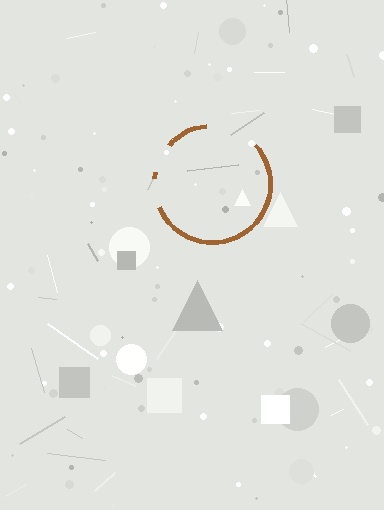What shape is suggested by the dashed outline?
The dashed outline suggests a circle.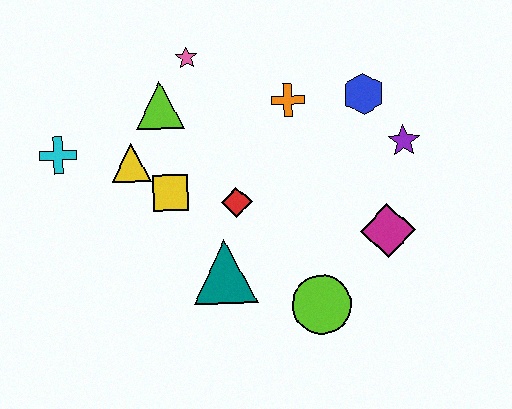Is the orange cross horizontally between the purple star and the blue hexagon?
No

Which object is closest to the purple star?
The blue hexagon is closest to the purple star.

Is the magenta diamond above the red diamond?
No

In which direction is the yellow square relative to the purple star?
The yellow square is to the left of the purple star.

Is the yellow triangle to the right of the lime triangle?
No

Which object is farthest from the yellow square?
The purple star is farthest from the yellow square.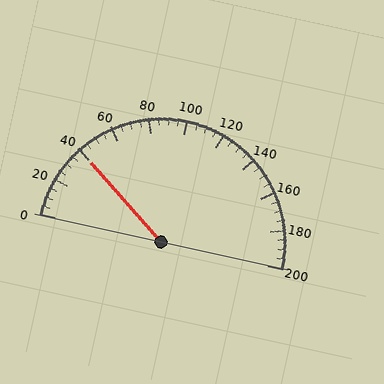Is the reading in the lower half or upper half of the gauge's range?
The reading is in the lower half of the range (0 to 200).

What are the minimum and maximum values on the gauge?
The gauge ranges from 0 to 200.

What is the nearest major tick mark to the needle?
The nearest major tick mark is 40.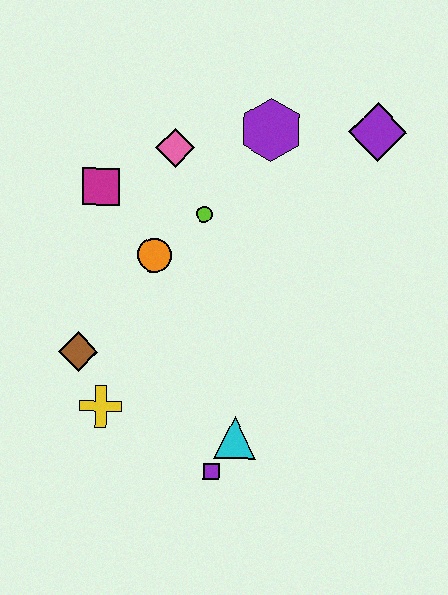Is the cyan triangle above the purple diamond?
No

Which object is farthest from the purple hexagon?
The purple square is farthest from the purple hexagon.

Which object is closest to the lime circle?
The orange circle is closest to the lime circle.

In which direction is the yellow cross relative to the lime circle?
The yellow cross is below the lime circle.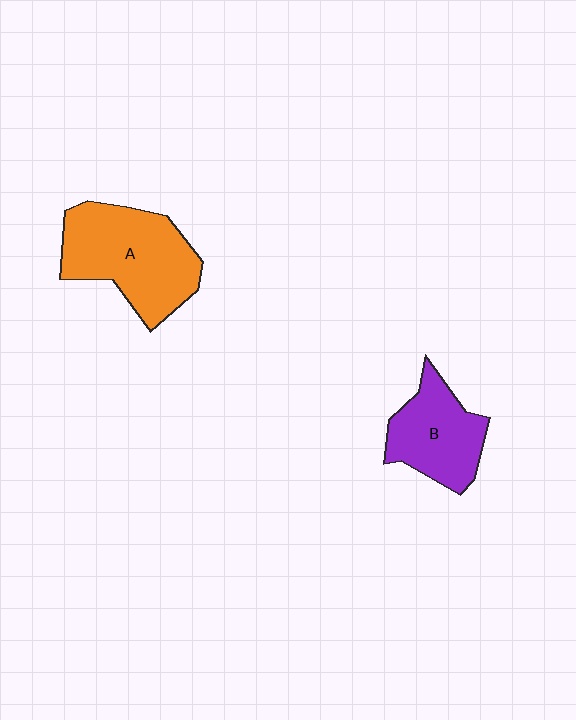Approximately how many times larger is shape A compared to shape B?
Approximately 1.5 times.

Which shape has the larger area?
Shape A (orange).